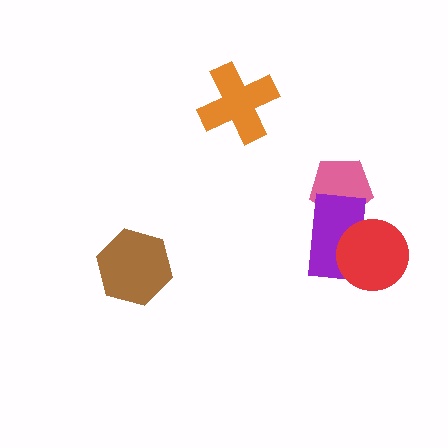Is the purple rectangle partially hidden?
Yes, it is partially covered by another shape.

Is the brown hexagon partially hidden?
No, no other shape covers it.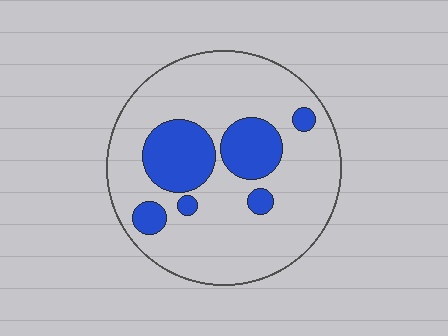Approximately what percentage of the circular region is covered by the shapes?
Approximately 20%.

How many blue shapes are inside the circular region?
6.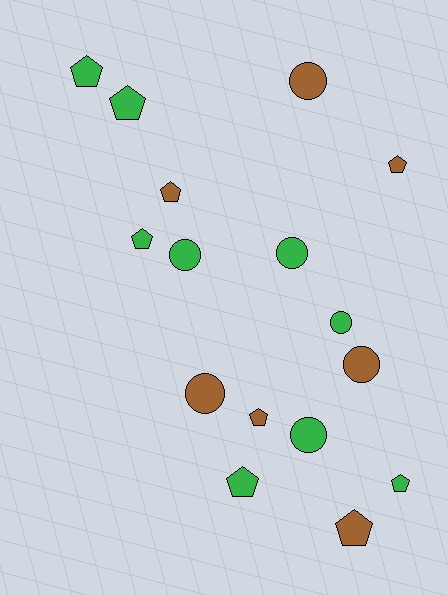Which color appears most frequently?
Green, with 9 objects.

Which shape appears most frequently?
Pentagon, with 9 objects.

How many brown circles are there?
There are 3 brown circles.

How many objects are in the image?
There are 16 objects.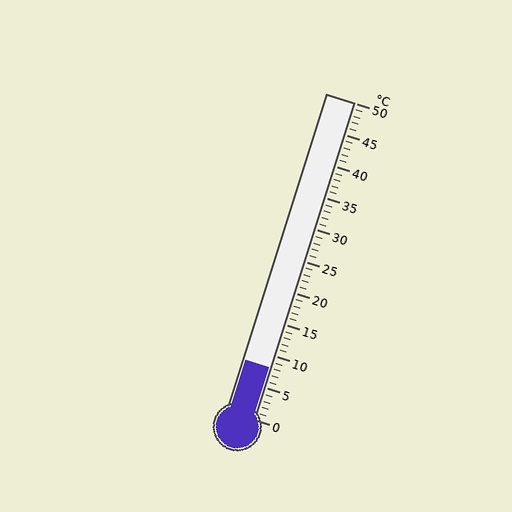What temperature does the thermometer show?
The thermometer shows approximately 8°C.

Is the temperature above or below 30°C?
The temperature is below 30°C.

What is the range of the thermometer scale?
The thermometer scale ranges from 0°C to 50°C.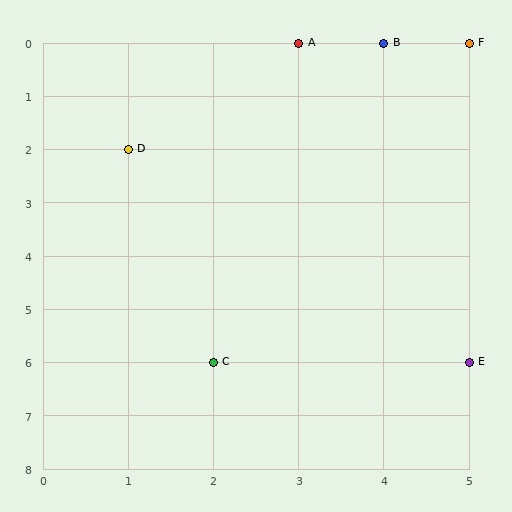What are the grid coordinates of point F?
Point F is at grid coordinates (5, 0).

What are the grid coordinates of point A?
Point A is at grid coordinates (3, 0).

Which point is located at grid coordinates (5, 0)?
Point F is at (5, 0).